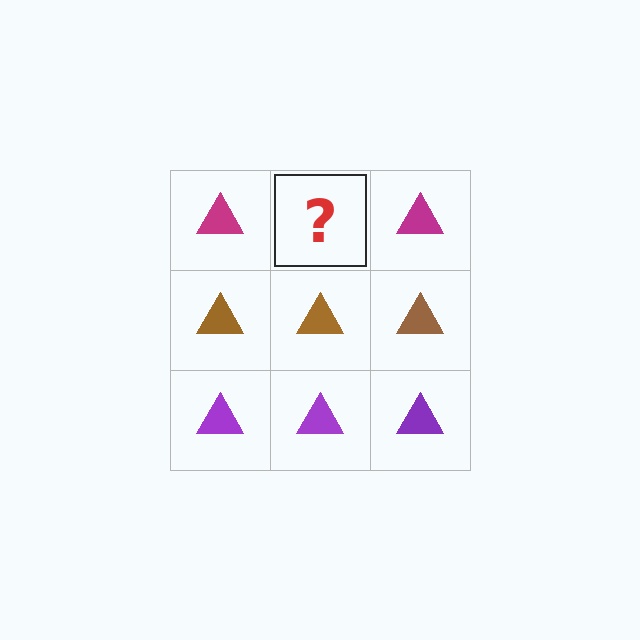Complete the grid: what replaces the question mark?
The question mark should be replaced with a magenta triangle.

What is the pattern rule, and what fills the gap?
The rule is that each row has a consistent color. The gap should be filled with a magenta triangle.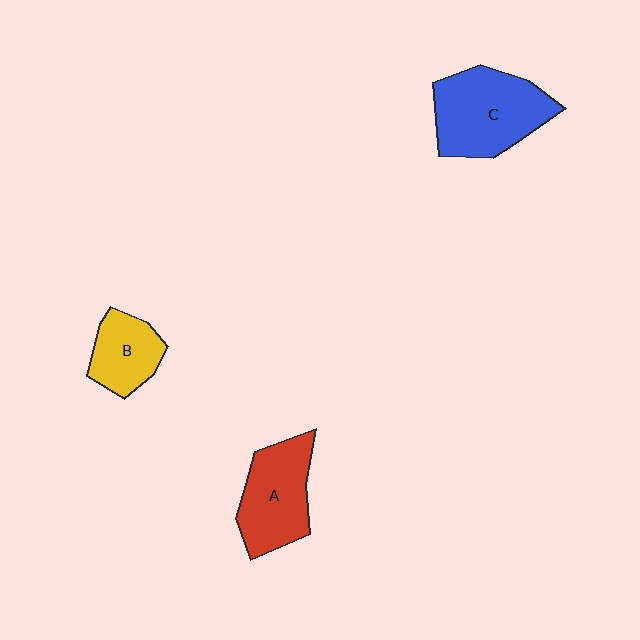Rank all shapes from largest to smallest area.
From largest to smallest: C (blue), A (red), B (yellow).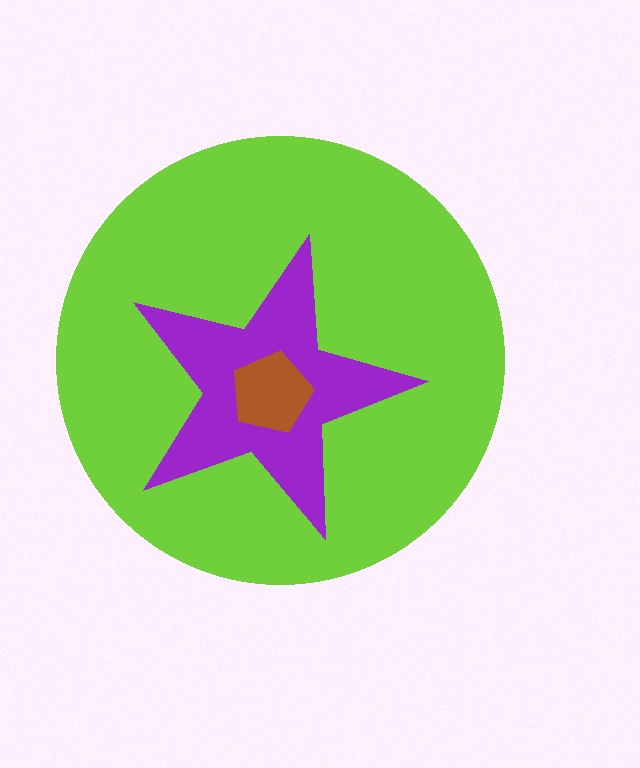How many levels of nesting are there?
3.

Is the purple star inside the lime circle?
Yes.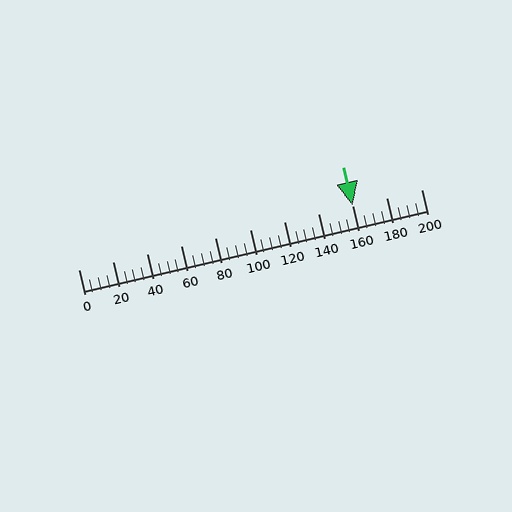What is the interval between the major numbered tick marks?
The major tick marks are spaced 20 units apart.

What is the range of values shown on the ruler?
The ruler shows values from 0 to 200.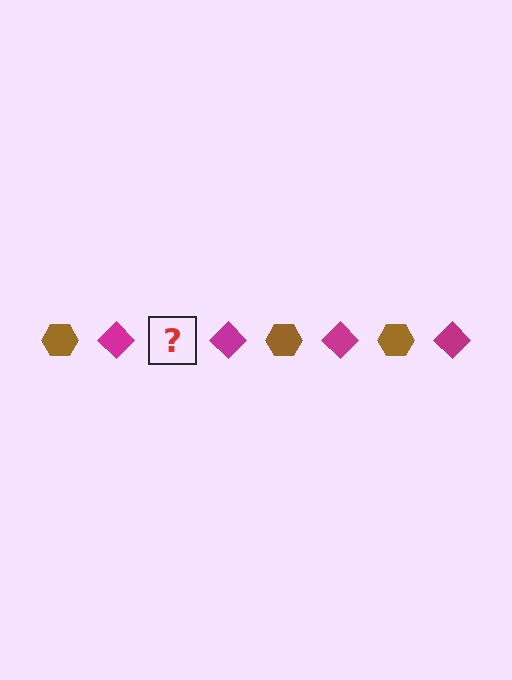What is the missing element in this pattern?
The missing element is a brown hexagon.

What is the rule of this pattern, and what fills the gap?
The rule is that the pattern alternates between brown hexagon and magenta diamond. The gap should be filled with a brown hexagon.